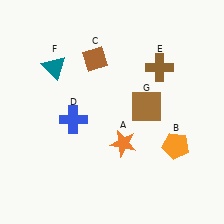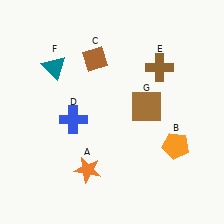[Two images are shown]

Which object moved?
The orange star (A) moved left.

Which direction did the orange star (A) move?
The orange star (A) moved left.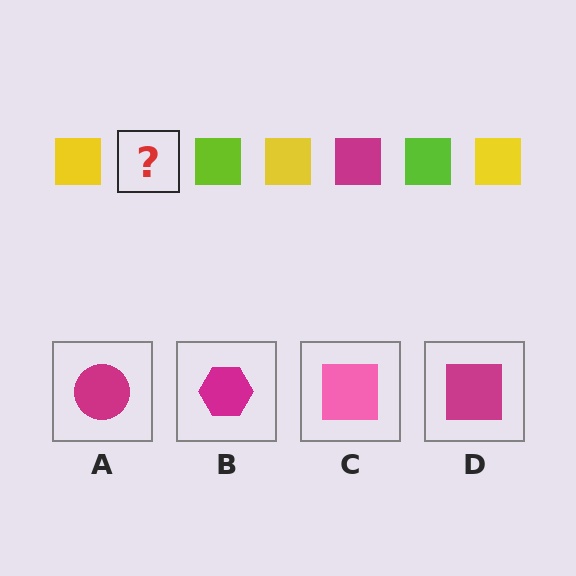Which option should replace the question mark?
Option D.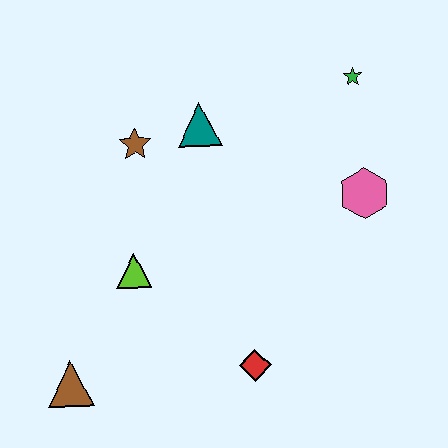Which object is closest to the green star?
The pink hexagon is closest to the green star.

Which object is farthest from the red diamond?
The green star is farthest from the red diamond.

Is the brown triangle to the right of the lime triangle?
No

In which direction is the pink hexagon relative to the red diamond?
The pink hexagon is above the red diamond.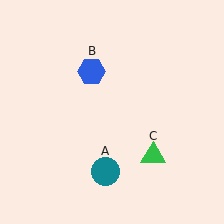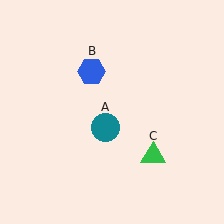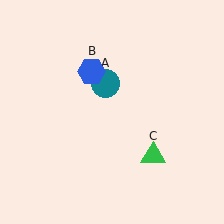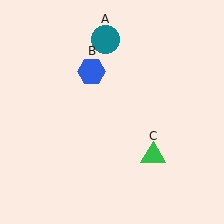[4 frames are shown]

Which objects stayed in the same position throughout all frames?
Blue hexagon (object B) and green triangle (object C) remained stationary.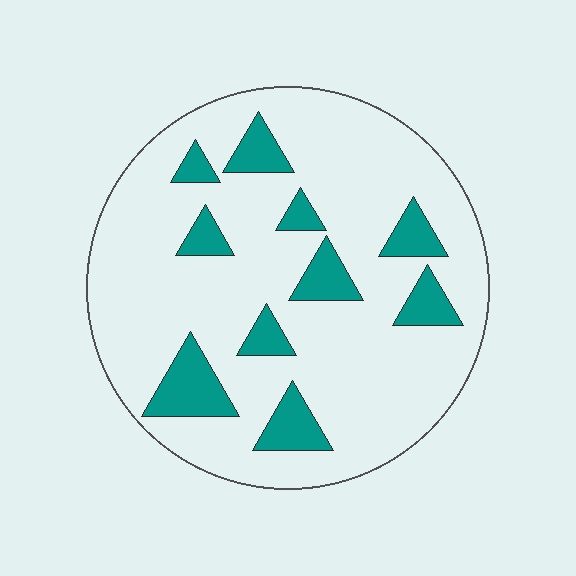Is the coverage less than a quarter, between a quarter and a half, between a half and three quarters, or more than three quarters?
Less than a quarter.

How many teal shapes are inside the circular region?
10.